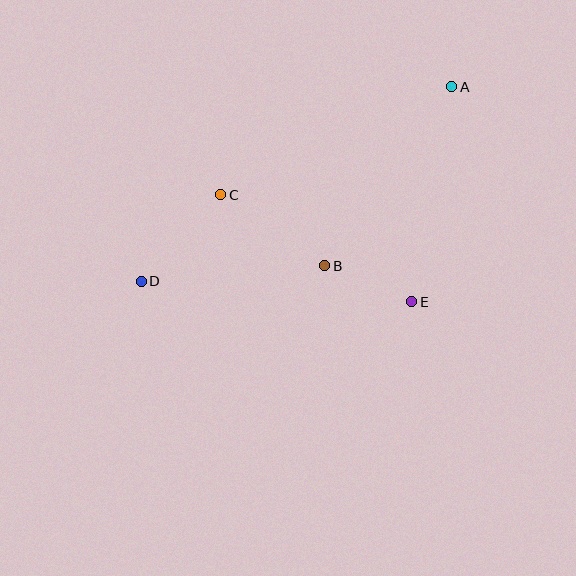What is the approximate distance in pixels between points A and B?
The distance between A and B is approximately 220 pixels.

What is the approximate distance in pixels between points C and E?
The distance between C and E is approximately 219 pixels.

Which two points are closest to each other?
Points B and E are closest to each other.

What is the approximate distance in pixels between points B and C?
The distance between B and C is approximately 126 pixels.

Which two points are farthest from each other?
Points A and D are farthest from each other.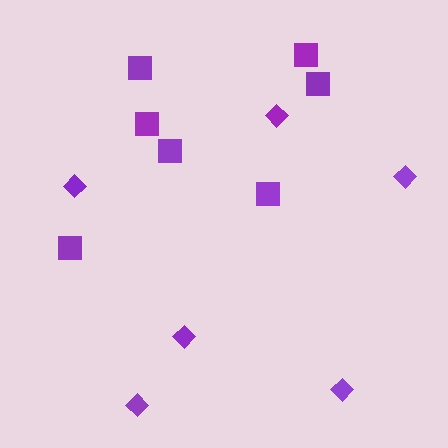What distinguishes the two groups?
There are 2 groups: one group of diamonds (6) and one group of squares (7).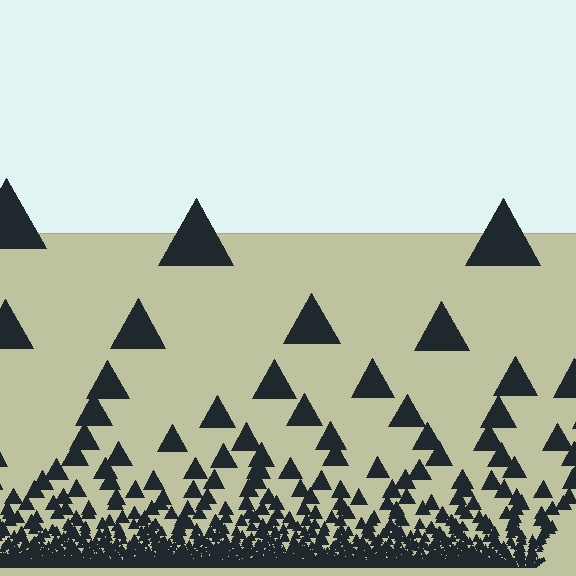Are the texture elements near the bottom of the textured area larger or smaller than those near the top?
Smaller. The gradient is inverted — elements near the bottom are smaller and denser.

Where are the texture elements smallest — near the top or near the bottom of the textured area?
Near the bottom.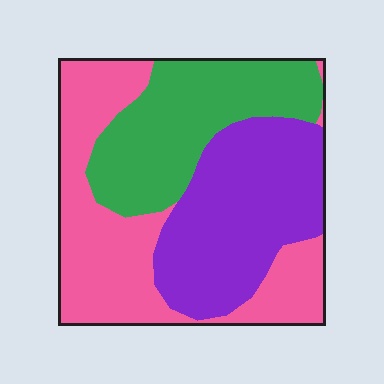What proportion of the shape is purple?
Purple takes up between a quarter and a half of the shape.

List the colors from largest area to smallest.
From largest to smallest: pink, purple, green.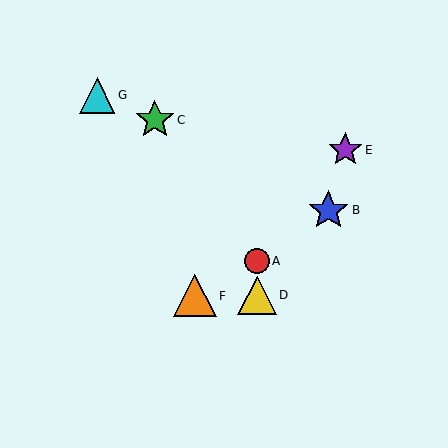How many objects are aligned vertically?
2 objects (A, D) are aligned vertically.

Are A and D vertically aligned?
Yes, both are at x≈257.